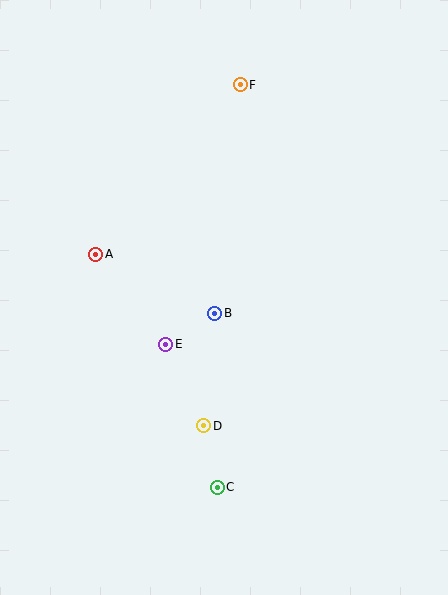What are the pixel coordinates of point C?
Point C is at (217, 487).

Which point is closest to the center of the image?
Point B at (215, 313) is closest to the center.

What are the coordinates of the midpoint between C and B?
The midpoint between C and B is at (216, 400).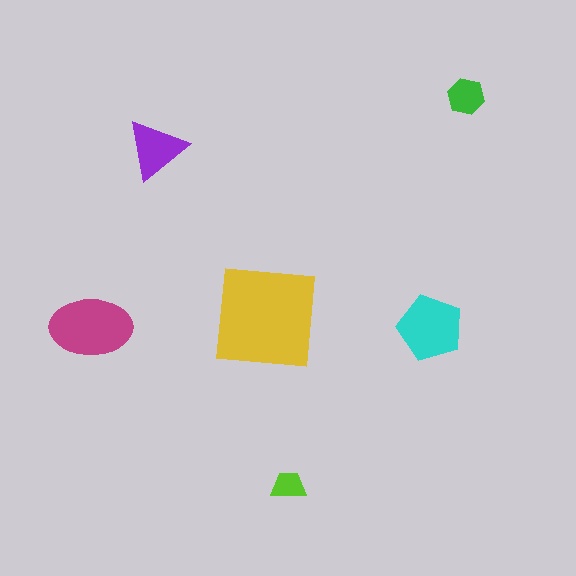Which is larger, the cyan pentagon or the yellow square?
The yellow square.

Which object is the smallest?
The lime trapezoid.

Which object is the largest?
The yellow square.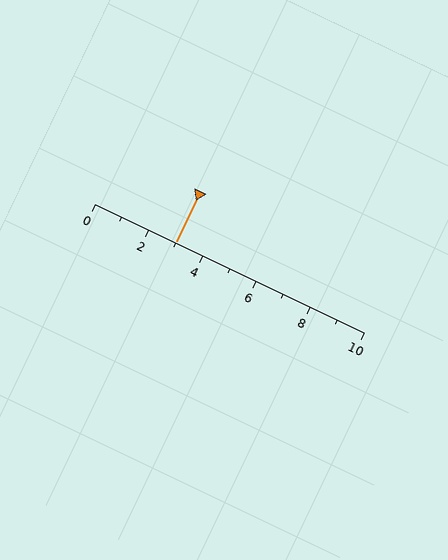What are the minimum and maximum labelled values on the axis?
The axis runs from 0 to 10.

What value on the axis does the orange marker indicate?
The marker indicates approximately 3.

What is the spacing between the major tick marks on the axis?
The major ticks are spaced 2 apart.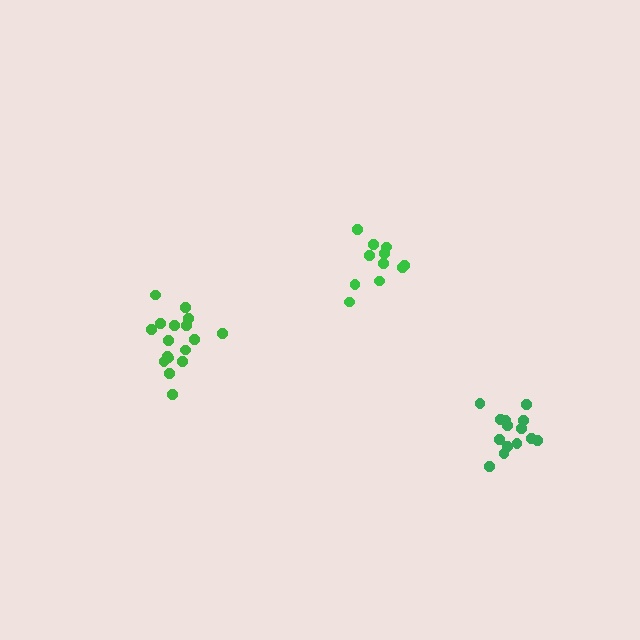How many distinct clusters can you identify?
There are 3 distinct clusters.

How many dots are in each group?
Group 1: 11 dots, Group 2: 17 dots, Group 3: 14 dots (42 total).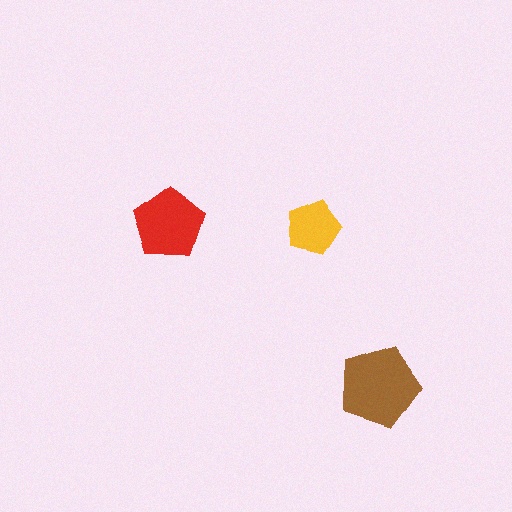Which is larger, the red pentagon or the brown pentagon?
The brown one.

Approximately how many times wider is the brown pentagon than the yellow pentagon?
About 1.5 times wider.